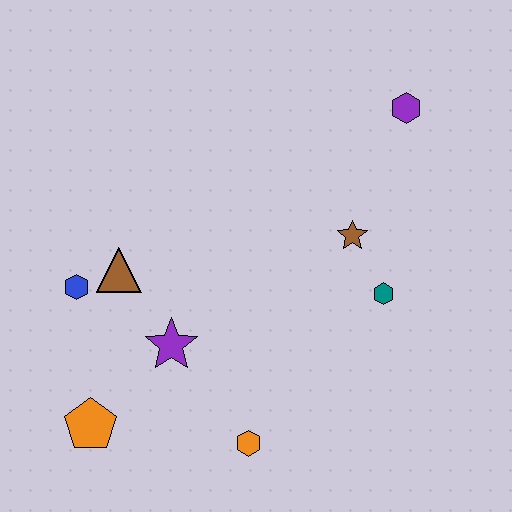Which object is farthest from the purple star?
The purple hexagon is farthest from the purple star.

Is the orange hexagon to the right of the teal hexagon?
No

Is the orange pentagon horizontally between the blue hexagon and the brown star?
Yes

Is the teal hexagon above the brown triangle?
No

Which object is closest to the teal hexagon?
The brown star is closest to the teal hexagon.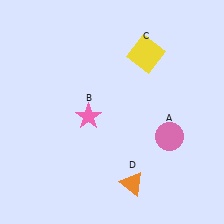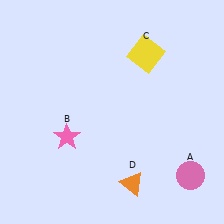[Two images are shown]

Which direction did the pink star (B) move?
The pink star (B) moved left.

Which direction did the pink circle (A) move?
The pink circle (A) moved down.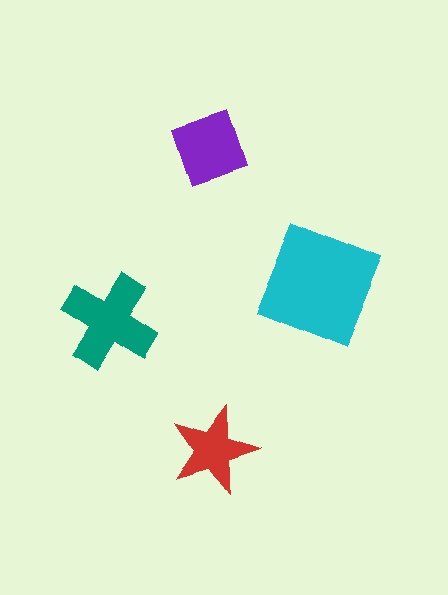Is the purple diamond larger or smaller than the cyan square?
Smaller.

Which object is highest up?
The purple diamond is topmost.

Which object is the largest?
The cyan square.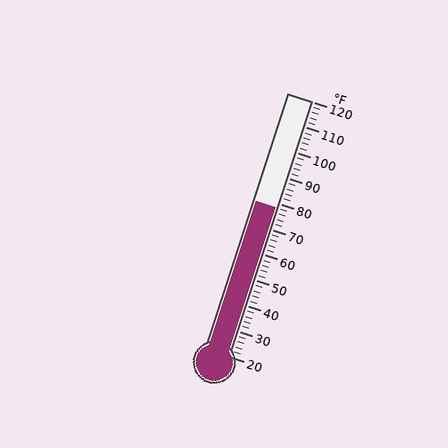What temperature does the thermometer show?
The thermometer shows approximately 78°F.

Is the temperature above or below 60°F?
The temperature is above 60°F.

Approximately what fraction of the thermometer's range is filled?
The thermometer is filled to approximately 60% of its range.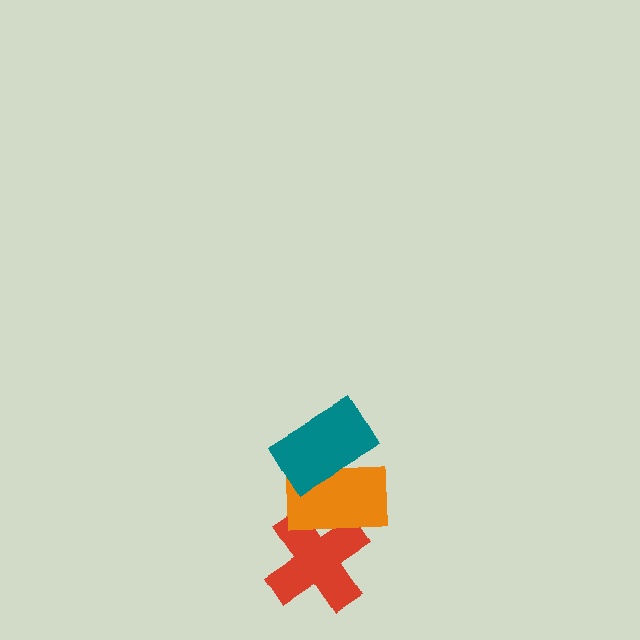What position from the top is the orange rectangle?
The orange rectangle is 2nd from the top.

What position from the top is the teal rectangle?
The teal rectangle is 1st from the top.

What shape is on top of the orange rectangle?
The teal rectangle is on top of the orange rectangle.